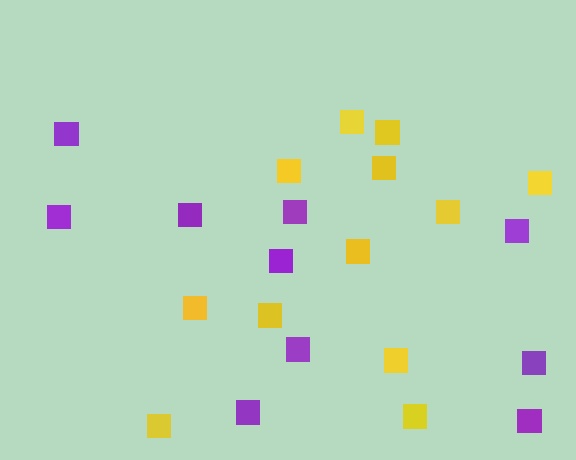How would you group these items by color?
There are 2 groups: one group of yellow squares (12) and one group of purple squares (10).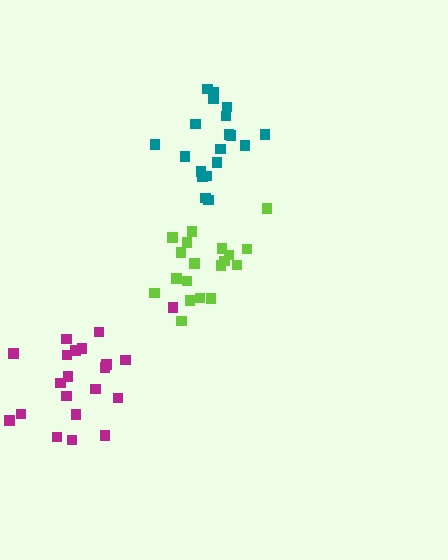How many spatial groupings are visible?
There are 3 spatial groupings.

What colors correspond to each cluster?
The clusters are colored: lime, teal, magenta.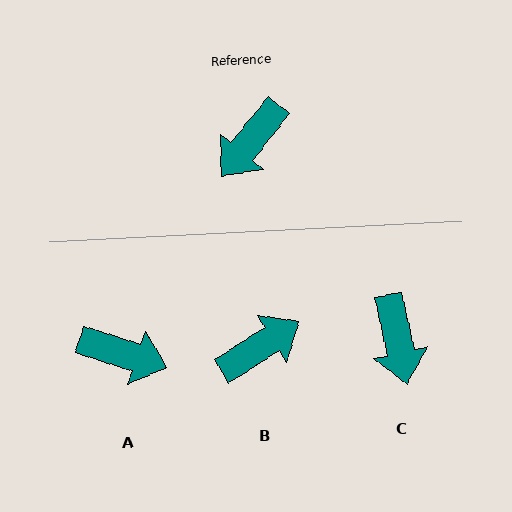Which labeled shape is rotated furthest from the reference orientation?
B, about 161 degrees away.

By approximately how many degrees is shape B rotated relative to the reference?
Approximately 161 degrees counter-clockwise.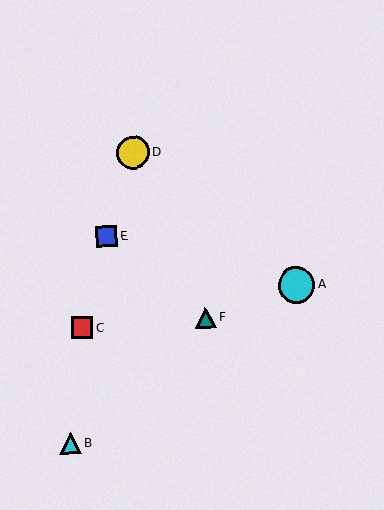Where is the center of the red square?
The center of the red square is at (82, 328).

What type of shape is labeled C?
Shape C is a red square.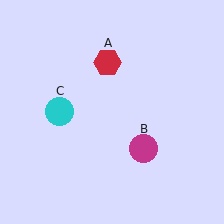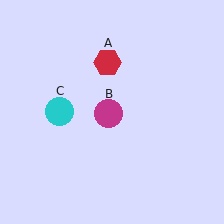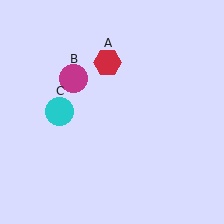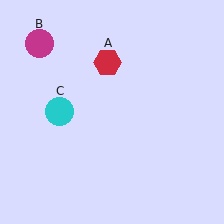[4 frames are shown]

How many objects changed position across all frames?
1 object changed position: magenta circle (object B).